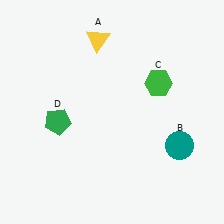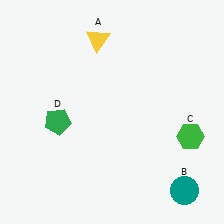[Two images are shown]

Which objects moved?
The objects that moved are: the teal circle (B), the green hexagon (C).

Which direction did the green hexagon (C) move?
The green hexagon (C) moved down.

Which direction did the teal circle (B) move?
The teal circle (B) moved down.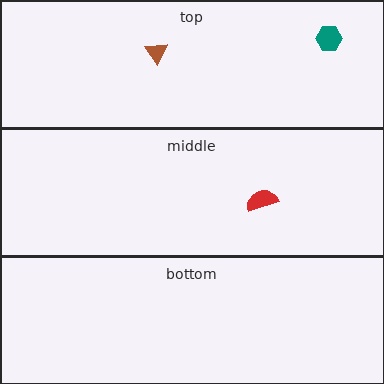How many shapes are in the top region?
2.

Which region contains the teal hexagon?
The top region.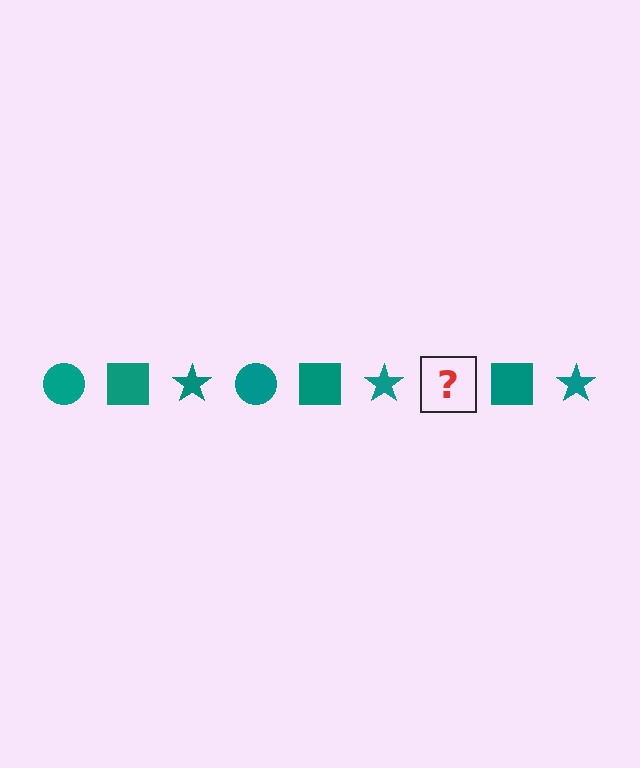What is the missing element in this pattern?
The missing element is a teal circle.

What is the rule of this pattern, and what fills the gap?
The rule is that the pattern cycles through circle, square, star shapes in teal. The gap should be filled with a teal circle.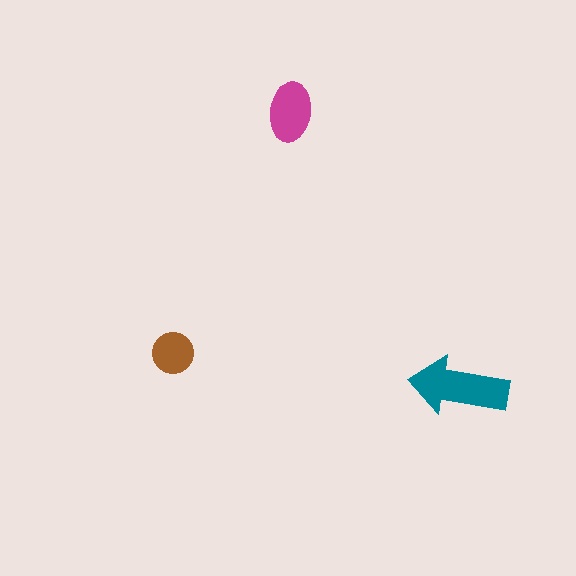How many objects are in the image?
There are 3 objects in the image.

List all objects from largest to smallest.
The teal arrow, the magenta ellipse, the brown circle.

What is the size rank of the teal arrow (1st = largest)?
1st.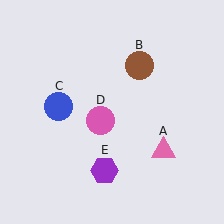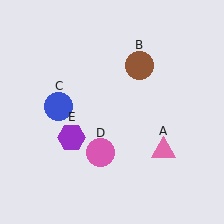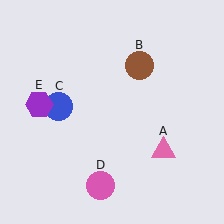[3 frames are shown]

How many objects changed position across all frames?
2 objects changed position: pink circle (object D), purple hexagon (object E).